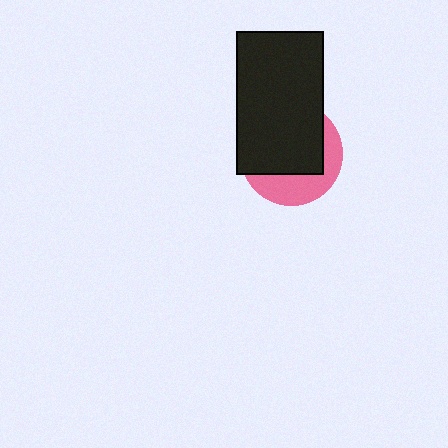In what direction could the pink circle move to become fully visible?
The pink circle could move toward the lower-right. That would shift it out from behind the black rectangle entirely.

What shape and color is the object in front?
The object in front is a black rectangle.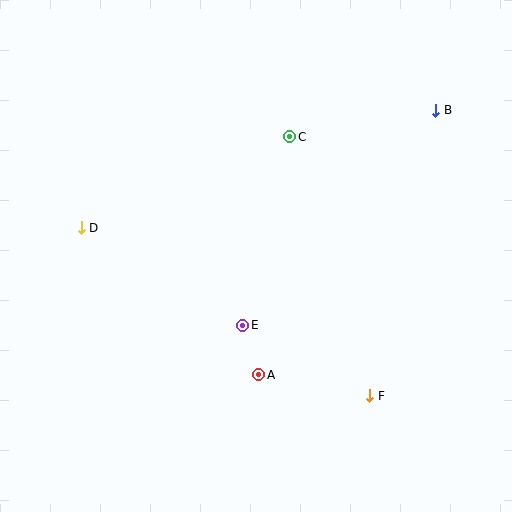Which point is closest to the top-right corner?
Point B is closest to the top-right corner.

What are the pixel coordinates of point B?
Point B is at (436, 110).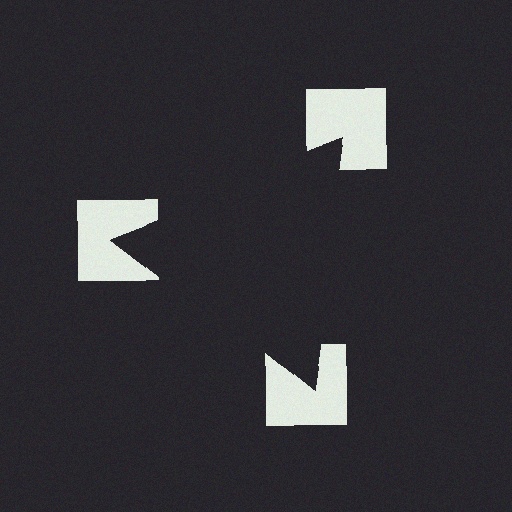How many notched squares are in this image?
There are 3 — one at each vertex of the illusory triangle.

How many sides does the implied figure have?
3 sides.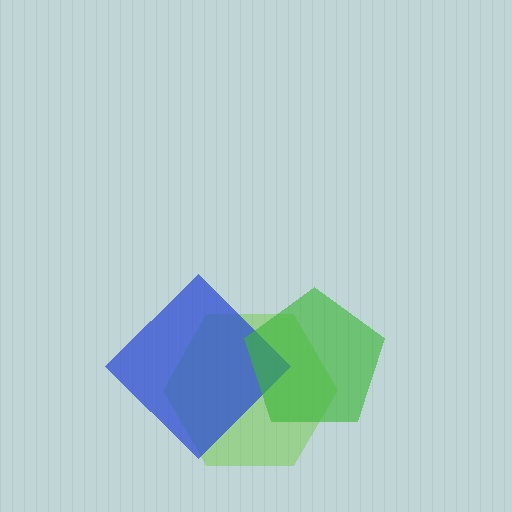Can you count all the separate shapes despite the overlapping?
Yes, there are 3 separate shapes.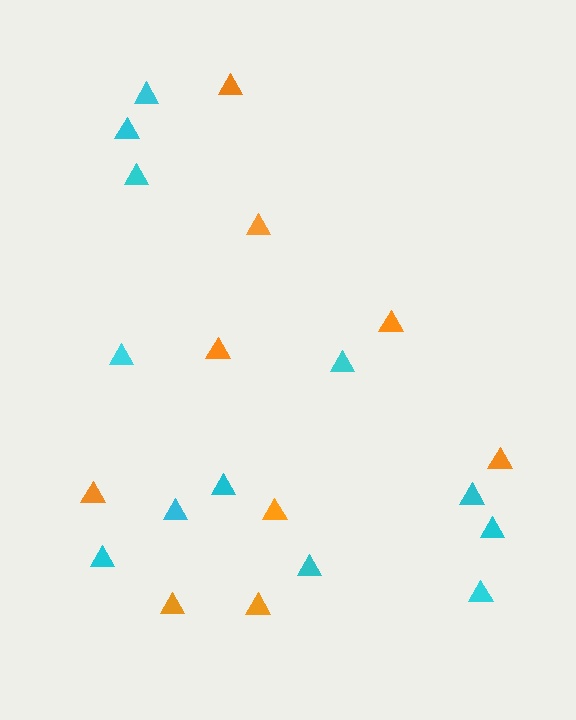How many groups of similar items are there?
There are 2 groups: one group of cyan triangles (12) and one group of orange triangles (9).